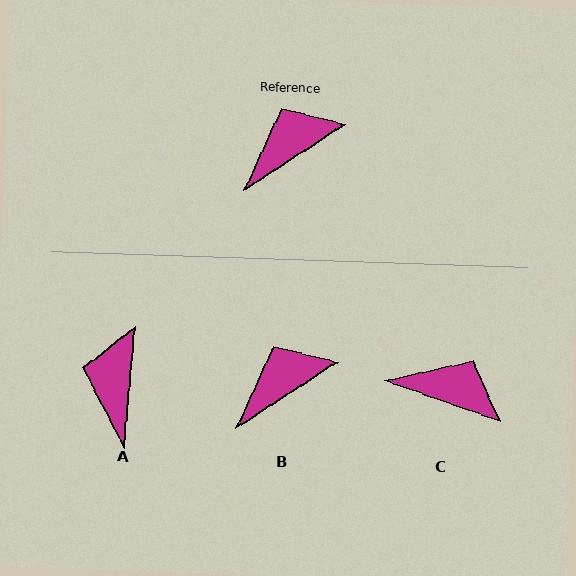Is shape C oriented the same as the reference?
No, it is off by about 53 degrees.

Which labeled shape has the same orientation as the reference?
B.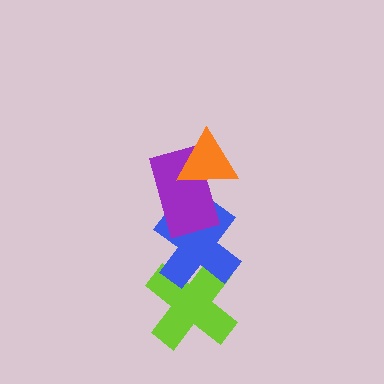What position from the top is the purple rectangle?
The purple rectangle is 2nd from the top.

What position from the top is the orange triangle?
The orange triangle is 1st from the top.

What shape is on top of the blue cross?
The purple rectangle is on top of the blue cross.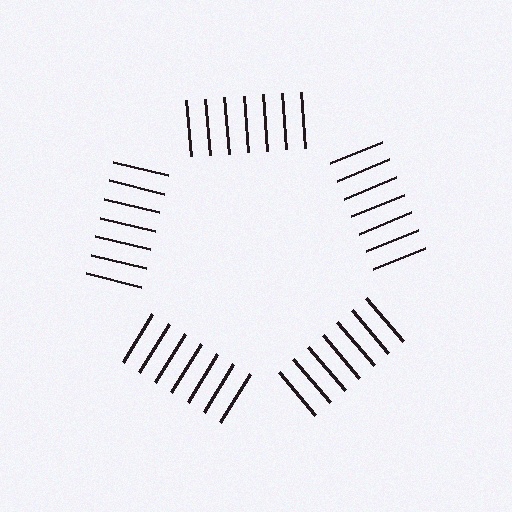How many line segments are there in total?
35 — 7 along each of the 5 edges.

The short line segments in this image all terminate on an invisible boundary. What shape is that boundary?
An illusory pentagon — the line segments terminate on its edges but no continuous stroke is drawn.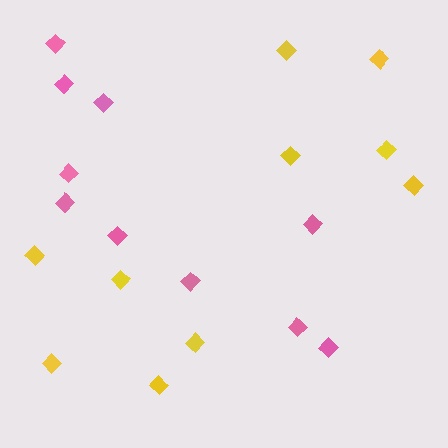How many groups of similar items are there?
There are 2 groups: one group of yellow diamonds (10) and one group of pink diamonds (10).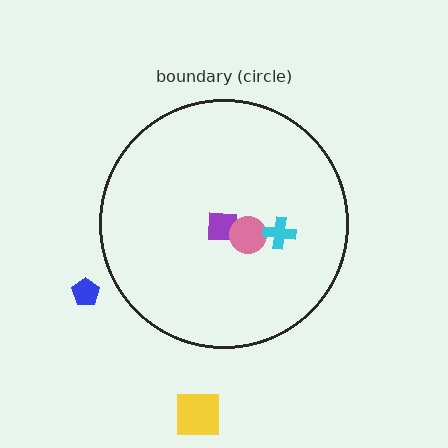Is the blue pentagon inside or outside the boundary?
Outside.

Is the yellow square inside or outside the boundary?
Outside.